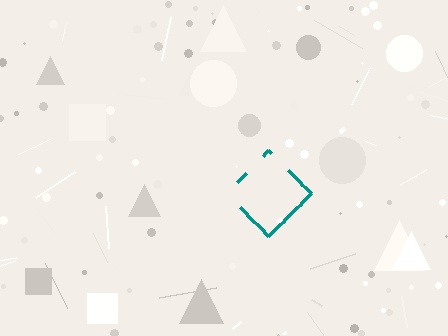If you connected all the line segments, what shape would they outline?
They would outline a diamond.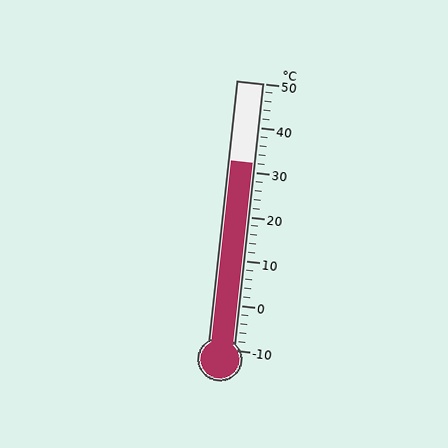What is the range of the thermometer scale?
The thermometer scale ranges from -10°C to 50°C.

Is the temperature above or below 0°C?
The temperature is above 0°C.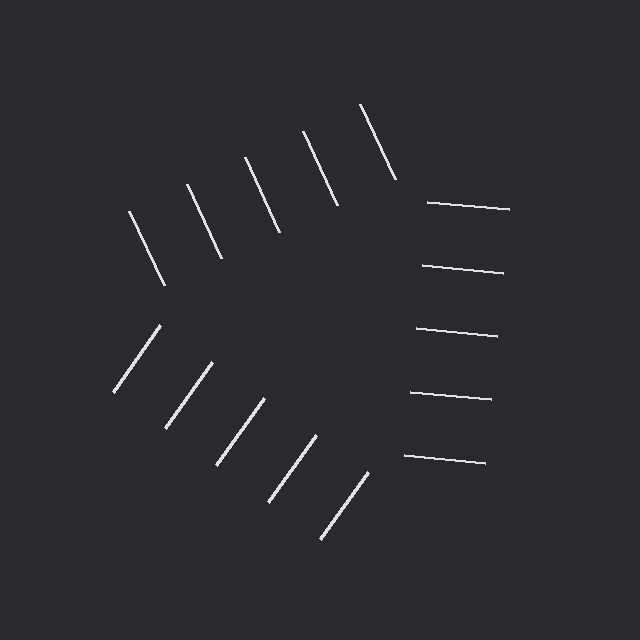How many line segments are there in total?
15 — 5 along each of the 3 edges.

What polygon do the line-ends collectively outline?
An illusory triangle — the line segments terminate on its edges but no continuous stroke is drawn.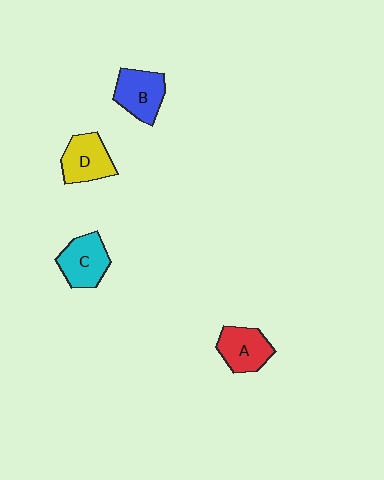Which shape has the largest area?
Shape C (cyan).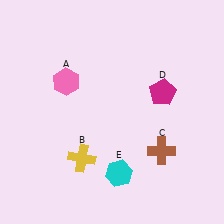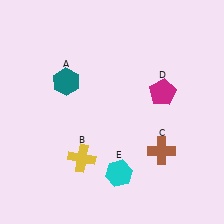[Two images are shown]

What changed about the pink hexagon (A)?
In Image 1, A is pink. In Image 2, it changed to teal.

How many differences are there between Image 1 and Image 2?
There is 1 difference between the two images.